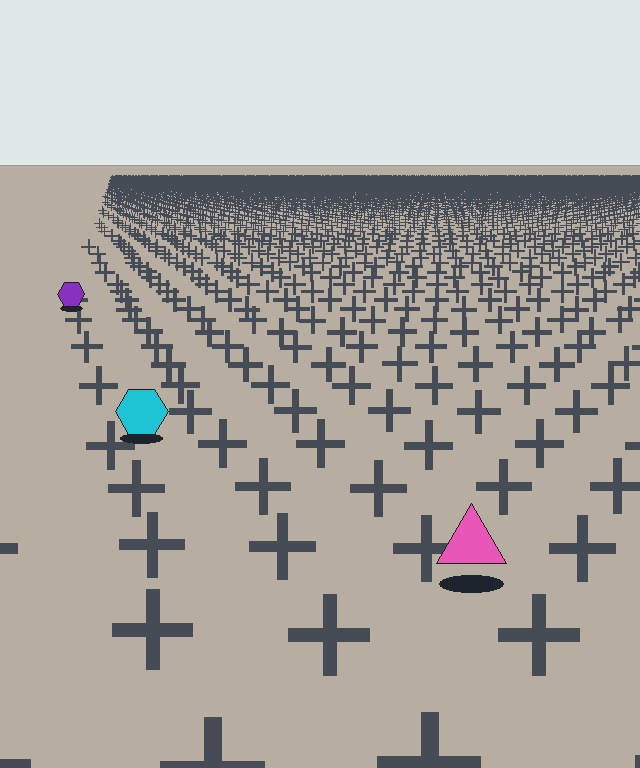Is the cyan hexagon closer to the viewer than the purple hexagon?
Yes. The cyan hexagon is closer — you can tell from the texture gradient: the ground texture is coarser near it.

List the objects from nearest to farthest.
From nearest to farthest: the pink triangle, the cyan hexagon, the purple hexagon.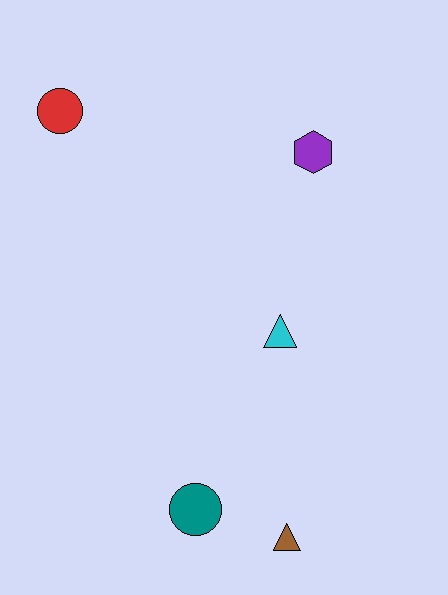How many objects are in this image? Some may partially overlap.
There are 5 objects.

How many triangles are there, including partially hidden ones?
There are 2 triangles.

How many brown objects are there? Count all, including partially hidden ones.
There is 1 brown object.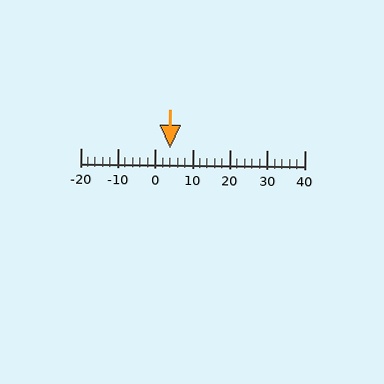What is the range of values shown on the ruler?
The ruler shows values from -20 to 40.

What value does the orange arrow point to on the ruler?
The orange arrow points to approximately 4.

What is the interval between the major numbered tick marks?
The major tick marks are spaced 10 units apart.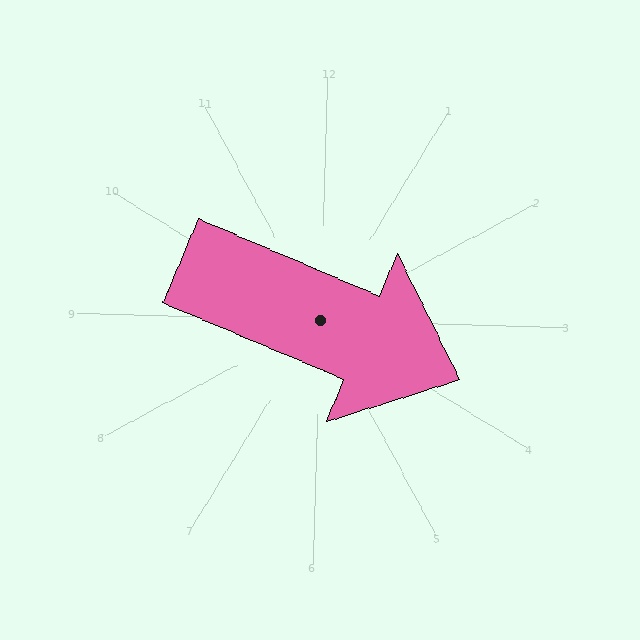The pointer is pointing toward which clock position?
Roughly 4 o'clock.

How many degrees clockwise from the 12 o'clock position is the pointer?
Approximately 111 degrees.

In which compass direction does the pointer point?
East.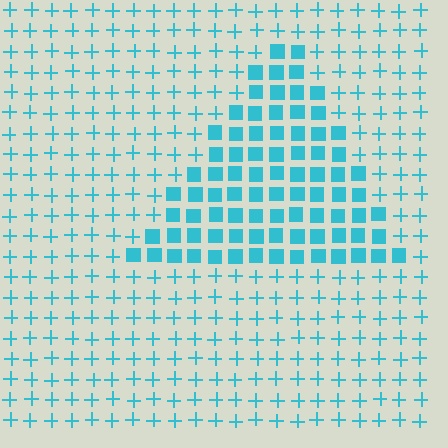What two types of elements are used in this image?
The image uses squares inside the triangle region and plus signs outside it.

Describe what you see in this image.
The image is filled with small cyan elements arranged in a uniform grid. A triangle-shaped region contains squares, while the surrounding area contains plus signs. The boundary is defined purely by the change in element shape.